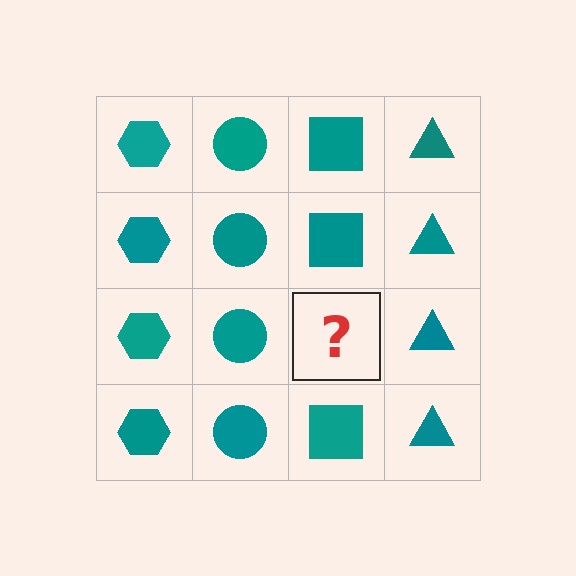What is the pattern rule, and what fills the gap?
The rule is that each column has a consistent shape. The gap should be filled with a teal square.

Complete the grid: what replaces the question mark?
The question mark should be replaced with a teal square.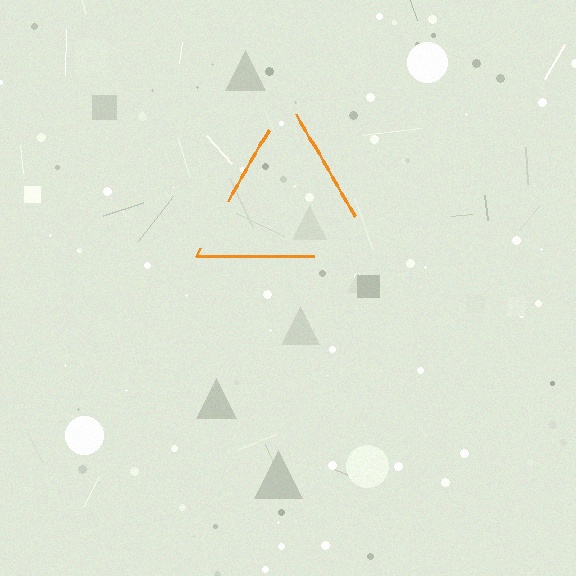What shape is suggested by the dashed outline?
The dashed outline suggests a triangle.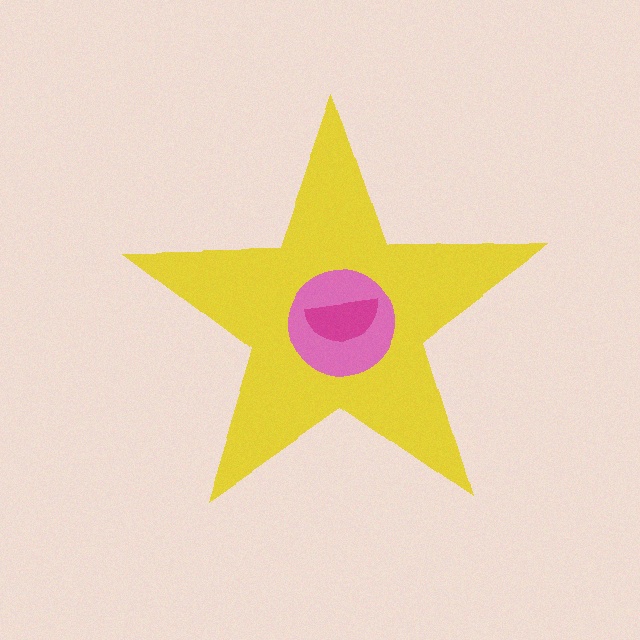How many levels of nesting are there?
3.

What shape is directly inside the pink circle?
The magenta semicircle.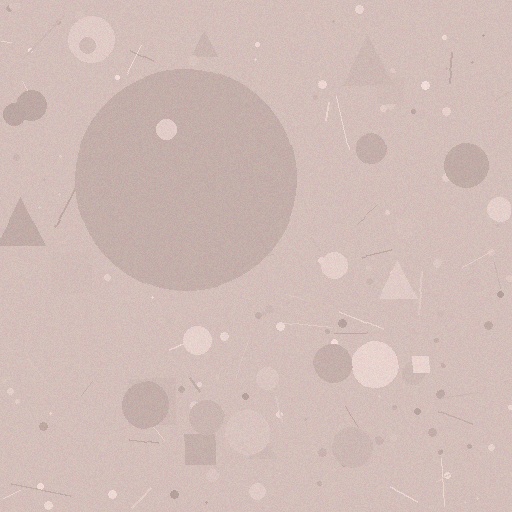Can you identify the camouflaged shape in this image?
The camouflaged shape is a circle.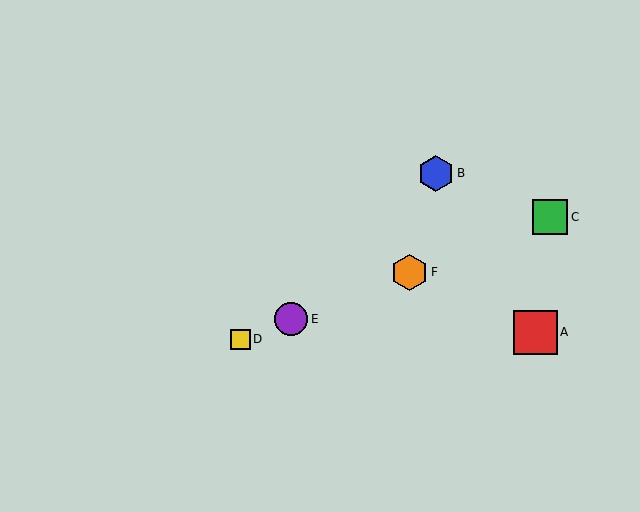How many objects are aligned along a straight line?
4 objects (C, D, E, F) are aligned along a straight line.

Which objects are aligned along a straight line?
Objects C, D, E, F are aligned along a straight line.